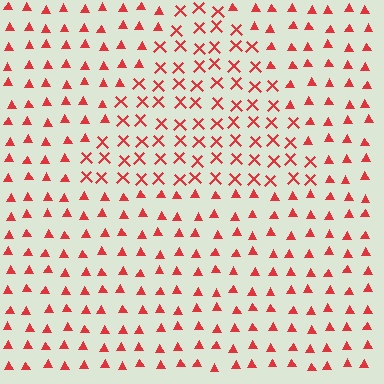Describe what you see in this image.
The image is filled with small red elements arranged in a uniform grid. A triangle-shaped region contains X marks, while the surrounding area contains triangles. The boundary is defined purely by the change in element shape.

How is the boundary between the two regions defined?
The boundary is defined by a change in element shape: X marks inside vs. triangles outside. All elements share the same color and spacing.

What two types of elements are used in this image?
The image uses X marks inside the triangle region and triangles outside it.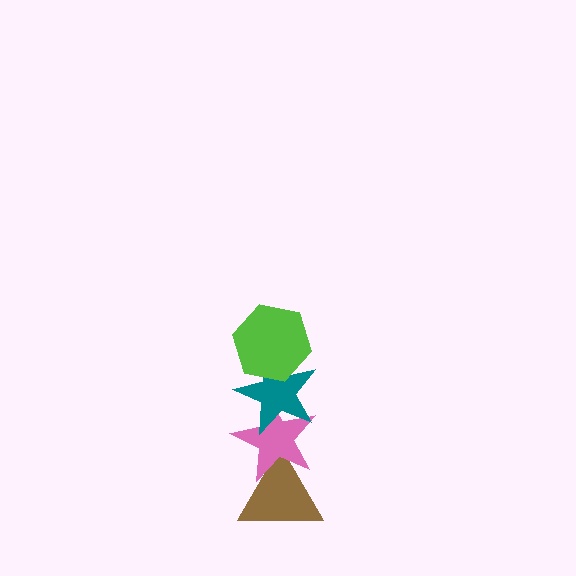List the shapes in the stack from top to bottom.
From top to bottom: the lime hexagon, the teal star, the pink star, the brown triangle.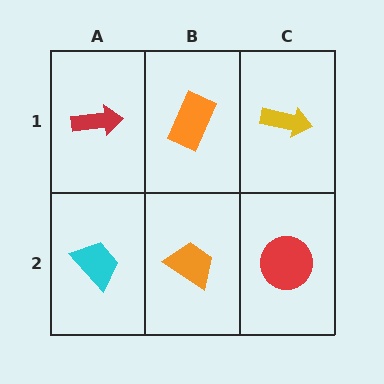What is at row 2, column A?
A cyan trapezoid.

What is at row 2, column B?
An orange trapezoid.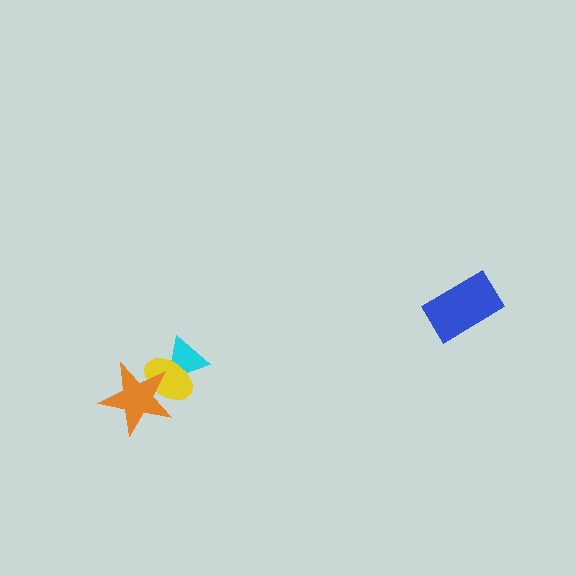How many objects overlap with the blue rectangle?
0 objects overlap with the blue rectangle.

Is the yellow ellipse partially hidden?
Yes, it is partially covered by another shape.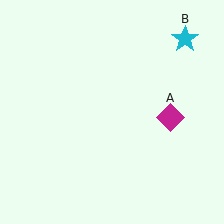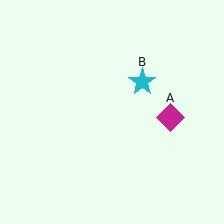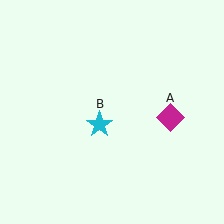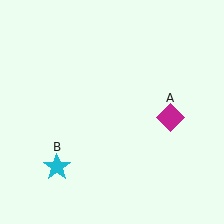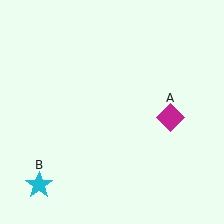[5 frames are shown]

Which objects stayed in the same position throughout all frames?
Magenta diamond (object A) remained stationary.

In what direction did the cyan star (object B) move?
The cyan star (object B) moved down and to the left.